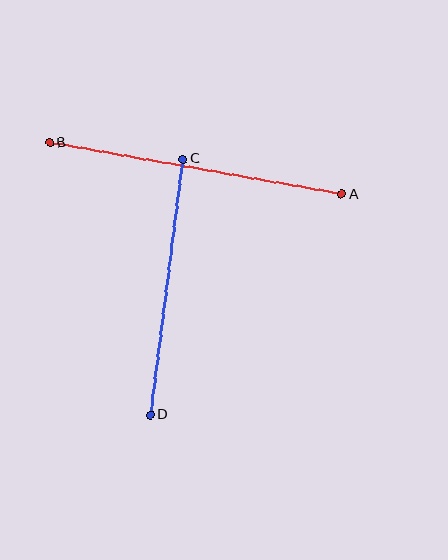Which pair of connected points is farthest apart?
Points A and B are farthest apart.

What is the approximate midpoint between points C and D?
The midpoint is at approximately (167, 287) pixels.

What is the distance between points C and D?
The distance is approximately 258 pixels.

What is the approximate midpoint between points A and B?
The midpoint is at approximately (196, 168) pixels.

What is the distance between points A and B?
The distance is approximately 297 pixels.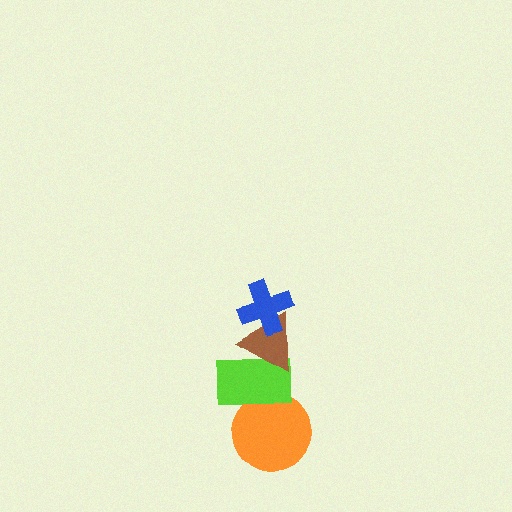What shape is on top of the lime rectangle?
The brown triangle is on top of the lime rectangle.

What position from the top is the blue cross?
The blue cross is 1st from the top.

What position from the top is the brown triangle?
The brown triangle is 2nd from the top.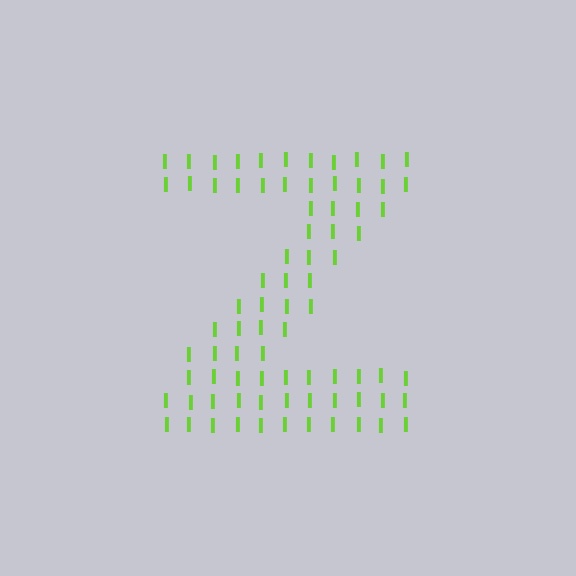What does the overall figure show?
The overall figure shows the letter Z.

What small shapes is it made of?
It is made of small letter I's.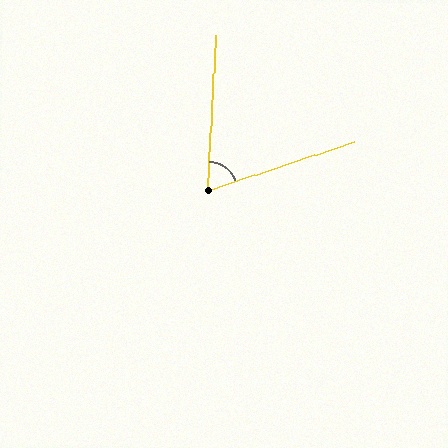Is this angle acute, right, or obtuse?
It is acute.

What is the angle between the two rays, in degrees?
Approximately 69 degrees.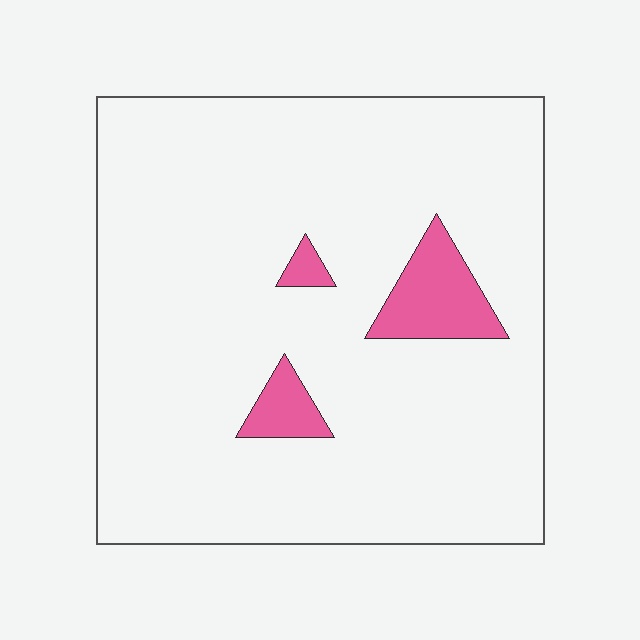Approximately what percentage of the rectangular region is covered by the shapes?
Approximately 10%.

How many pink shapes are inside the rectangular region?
3.